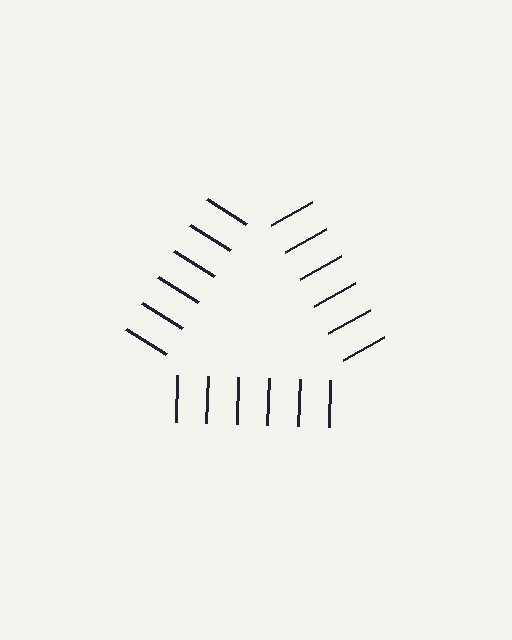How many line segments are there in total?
18 — 6 along each of the 3 edges.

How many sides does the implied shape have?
3 sides — the line-ends trace a triangle.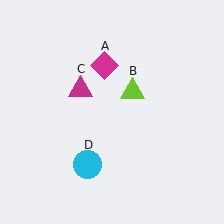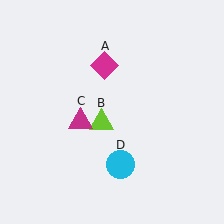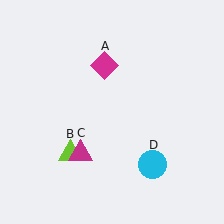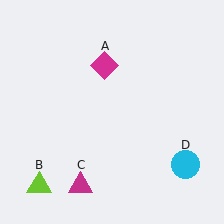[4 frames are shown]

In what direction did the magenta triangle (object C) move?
The magenta triangle (object C) moved down.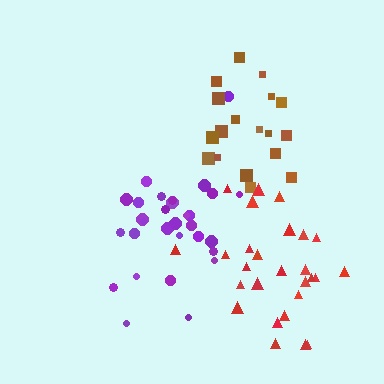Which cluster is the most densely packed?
Purple.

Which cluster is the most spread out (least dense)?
Brown.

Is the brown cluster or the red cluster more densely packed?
Red.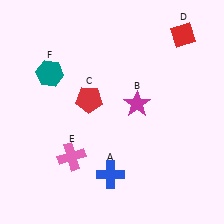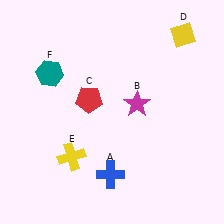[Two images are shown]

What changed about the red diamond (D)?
In Image 1, D is red. In Image 2, it changed to yellow.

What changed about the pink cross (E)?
In Image 1, E is pink. In Image 2, it changed to yellow.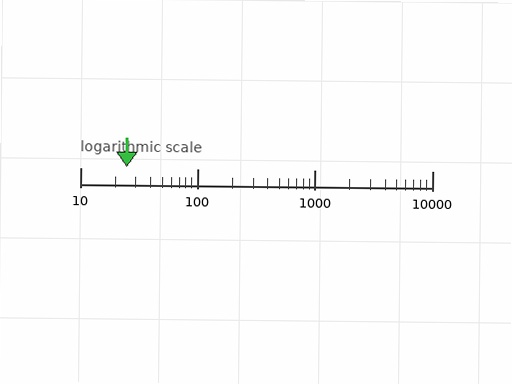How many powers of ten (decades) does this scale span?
The scale spans 3 decades, from 10 to 10000.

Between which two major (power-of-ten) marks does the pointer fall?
The pointer is between 10 and 100.